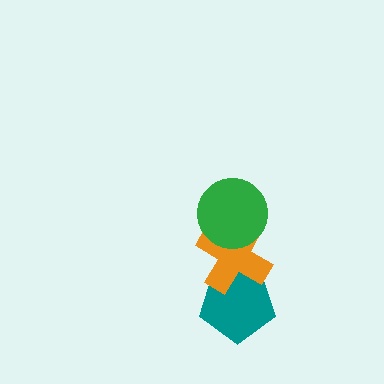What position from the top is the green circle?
The green circle is 1st from the top.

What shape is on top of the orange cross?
The green circle is on top of the orange cross.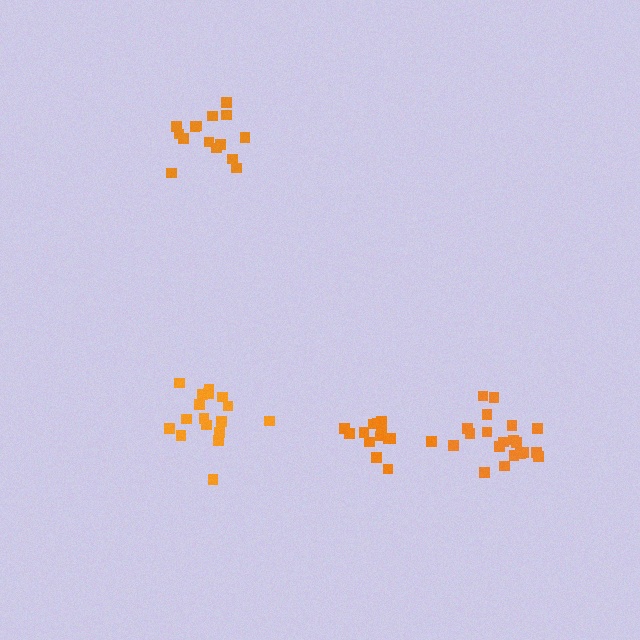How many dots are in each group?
Group 1: 20 dots, Group 2: 14 dots, Group 3: 19 dots, Group 4: 15 dots (68 total).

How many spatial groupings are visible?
There are 4 spatial groupings.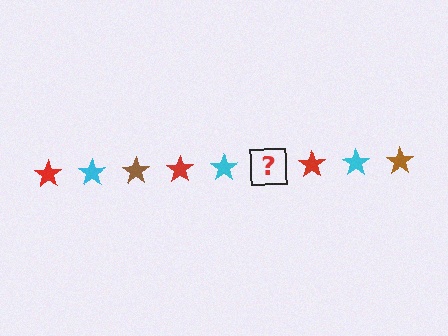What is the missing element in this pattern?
The missing element is a brown star.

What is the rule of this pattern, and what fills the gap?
The rule is that the pattern cycles through red, cyan, brown stars. The gap should be filled with a brown star.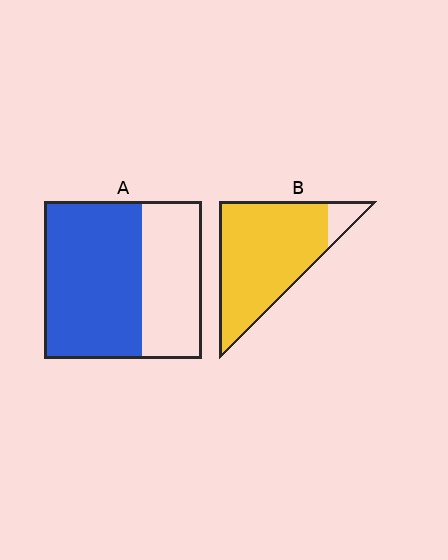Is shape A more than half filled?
Yes.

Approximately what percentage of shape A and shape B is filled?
A is approximately 60% and B is approximately 90%.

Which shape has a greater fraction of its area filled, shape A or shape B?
Shape B.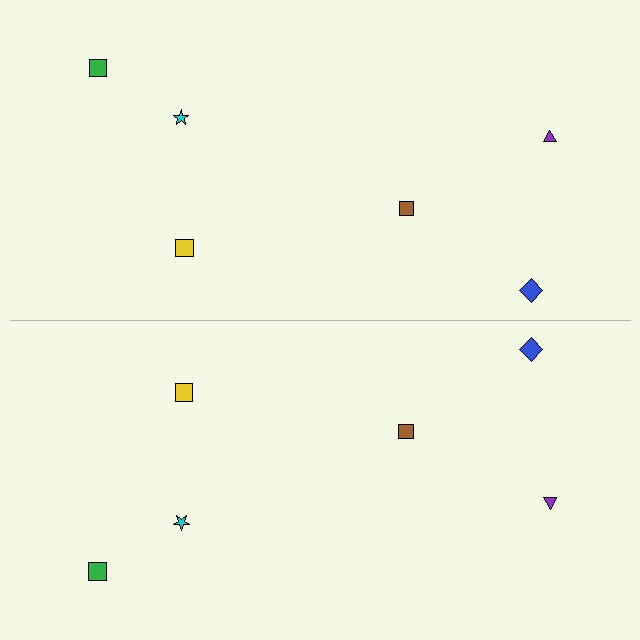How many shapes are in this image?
There are 12 shapes in this image.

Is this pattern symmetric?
Yes, this pattern has bilateral (reflection) symmetry.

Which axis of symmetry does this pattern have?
The pattern has a horizontal axis of symmetry running through the center of the image.